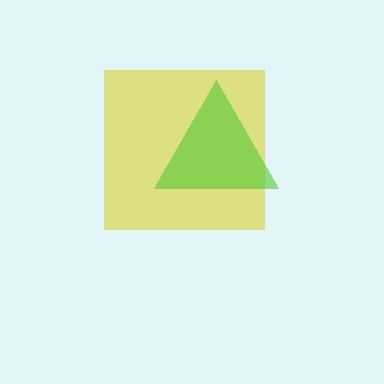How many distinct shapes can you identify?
There are 2 distinct shapes: a yellow square, a lime triangle.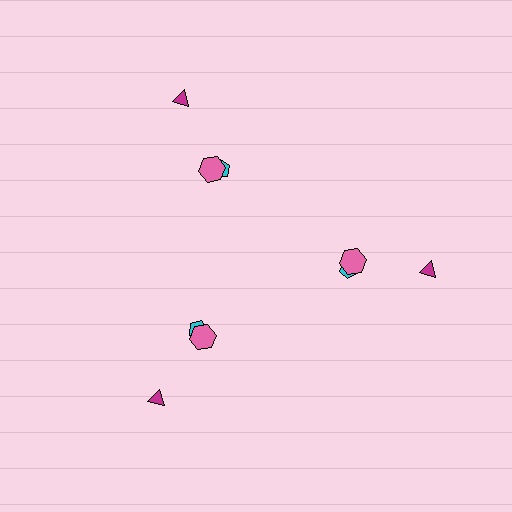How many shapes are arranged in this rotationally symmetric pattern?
There are 9 shapes, arranged in 3 groups of 3.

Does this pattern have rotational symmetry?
Yes, this pattern has 3-fold rotational symmetry. It looks the same after rotating 120 degrees around the center.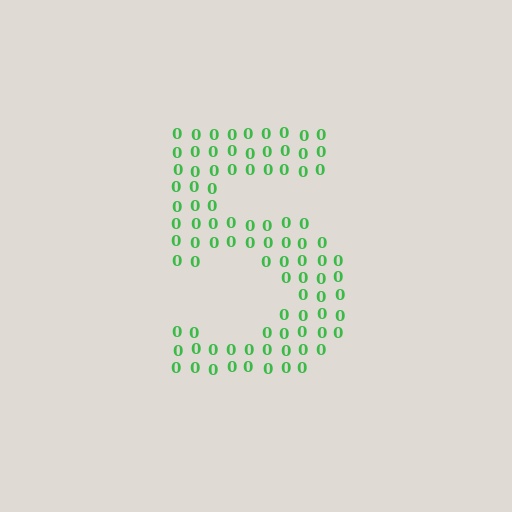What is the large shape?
The large shape is the digit 5.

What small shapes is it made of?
It is made of small digit 0's.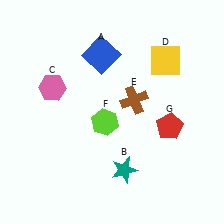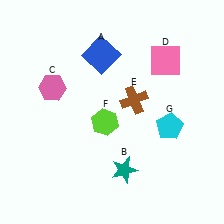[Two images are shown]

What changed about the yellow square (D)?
In Image 1, D is yellow. In Image 2, it changed to pink.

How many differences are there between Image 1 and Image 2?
There are 2 differences between the two images.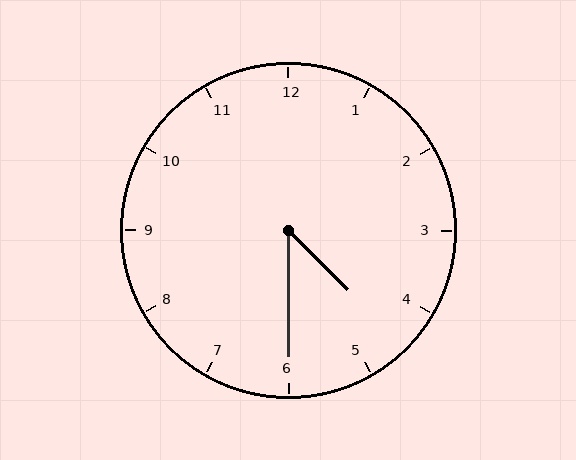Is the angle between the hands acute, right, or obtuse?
It is acute.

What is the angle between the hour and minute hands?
Approximately 45 degrees.